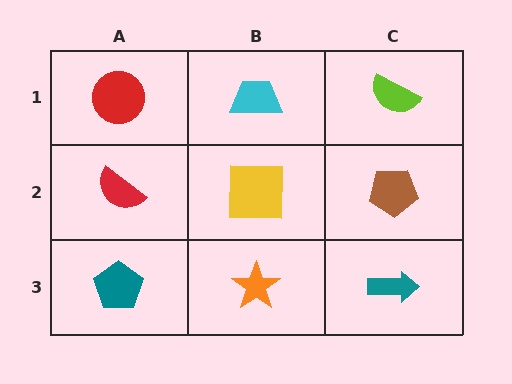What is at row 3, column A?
A teal pentagon.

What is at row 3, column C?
A teal arrow.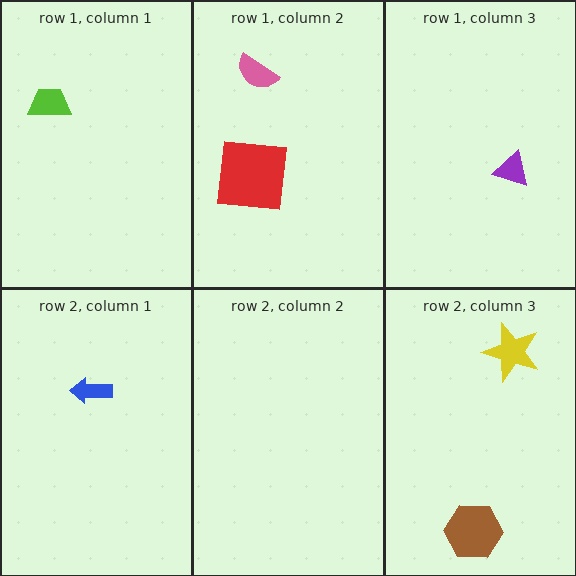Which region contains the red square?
The row 1, column 2 region.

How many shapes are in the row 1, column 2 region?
2.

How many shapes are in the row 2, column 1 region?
1.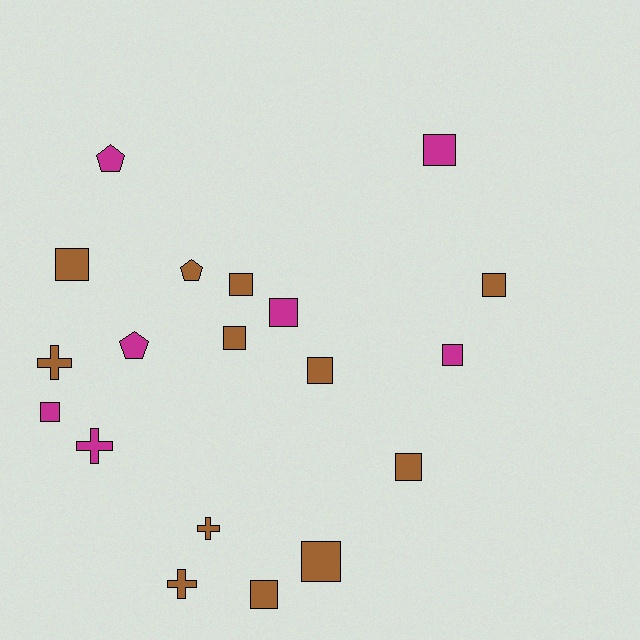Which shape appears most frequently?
Square, with 12 objects.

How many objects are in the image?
There are 19 objects.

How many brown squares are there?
There are 8 brown squares.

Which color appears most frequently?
Brown, with 12 objects.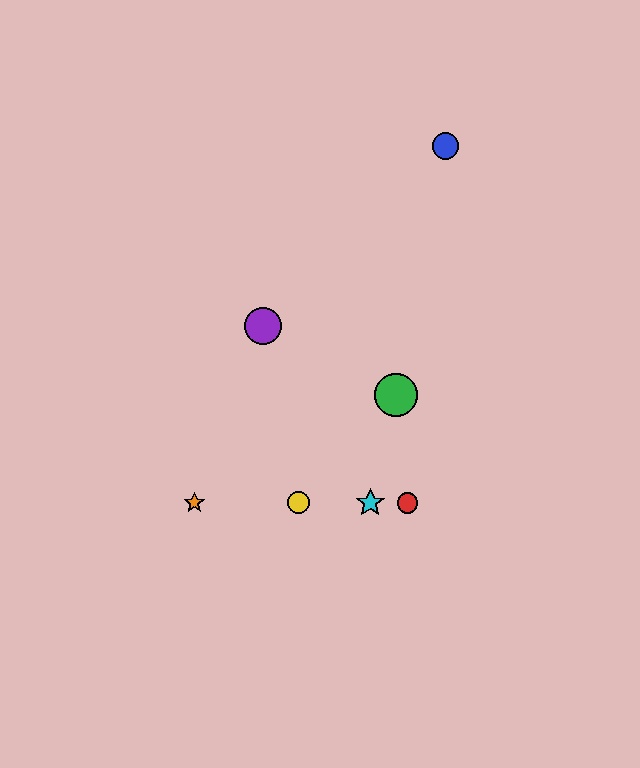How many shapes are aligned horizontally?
4 shapes (the red circle, the yellow circle, the orange star, the cyan star) are aligned horizontally.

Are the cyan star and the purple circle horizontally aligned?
No, the cyan star is at y≈503 and the purple circle is at y≈326.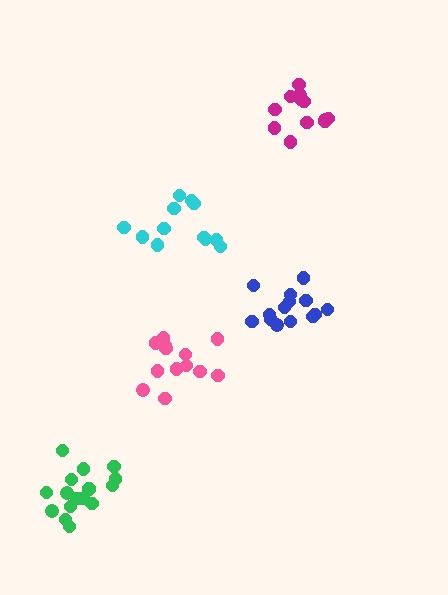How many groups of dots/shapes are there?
There are 5 groups.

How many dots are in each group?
Group 1: 13 dots, Group 2: 17 dots, Group 3: 14 dots, Group 4: 12 dots, Group 5: 13 dots (69 total).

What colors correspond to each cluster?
The clusters are colored: pink, green, blue, magenta, cyan.